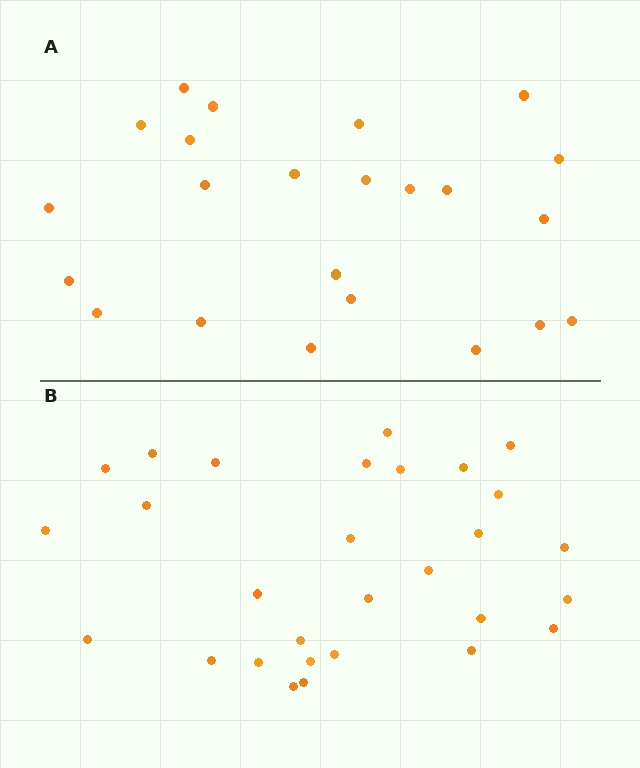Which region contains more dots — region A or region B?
Region B (the bottom region) has more dots.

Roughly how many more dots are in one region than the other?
Region B has about 6 more dots than region A.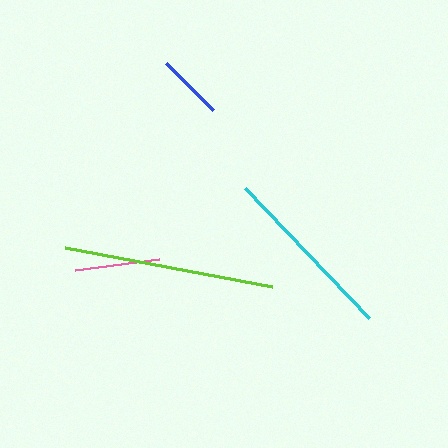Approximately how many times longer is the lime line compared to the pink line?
The lime line is approximately 2.5 times the length of the pink line.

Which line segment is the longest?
The lime line is the longest at approximately 210 pixels.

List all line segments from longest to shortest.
From longest to shortest: lime, cyan, pink, blue.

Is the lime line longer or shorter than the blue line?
The lime line is longer than the blue line.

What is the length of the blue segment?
The blue segment is approximately 66 pixels long.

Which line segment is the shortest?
The blue line is the shortest at approximately 66 pixels.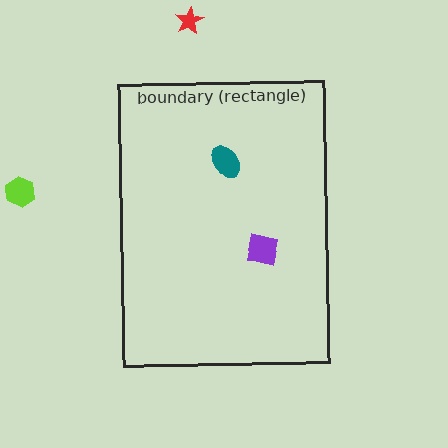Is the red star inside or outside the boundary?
Outside.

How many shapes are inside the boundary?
2 inside, 2 outside.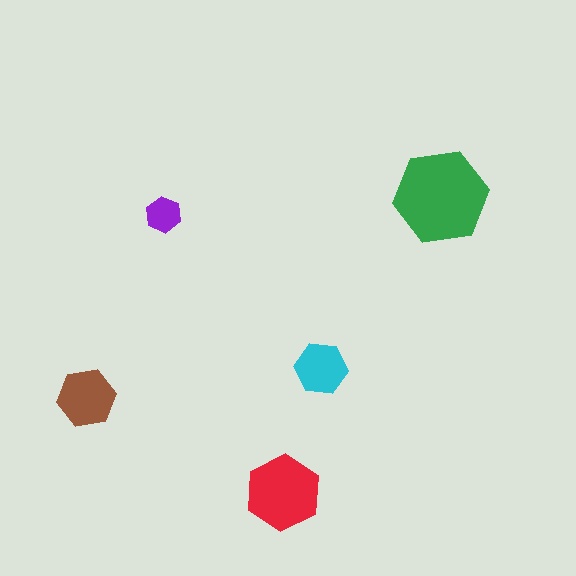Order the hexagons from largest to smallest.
the green one, the red one, the brown one, the cyan one, the purple one.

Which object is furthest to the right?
The green hexagon is rightmost.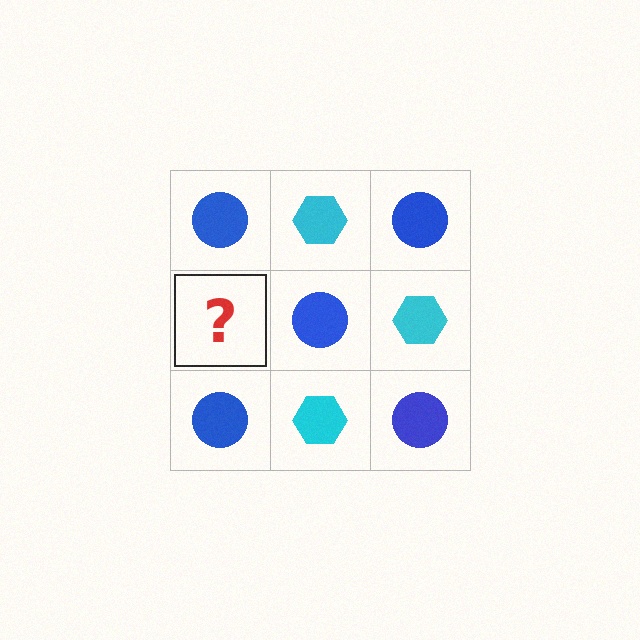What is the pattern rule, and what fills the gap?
The rule is that it alternates blue circle and cyan hexagon in a checkerboard pattern. The gap should be filled with a cyan hexagon.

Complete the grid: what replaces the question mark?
The question mark should be replaced with a cyan hexagon.